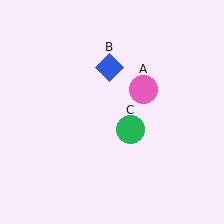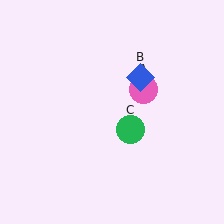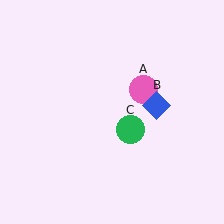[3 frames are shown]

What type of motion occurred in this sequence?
The blue diamond (object B) rotated clockwise around the center of the scene.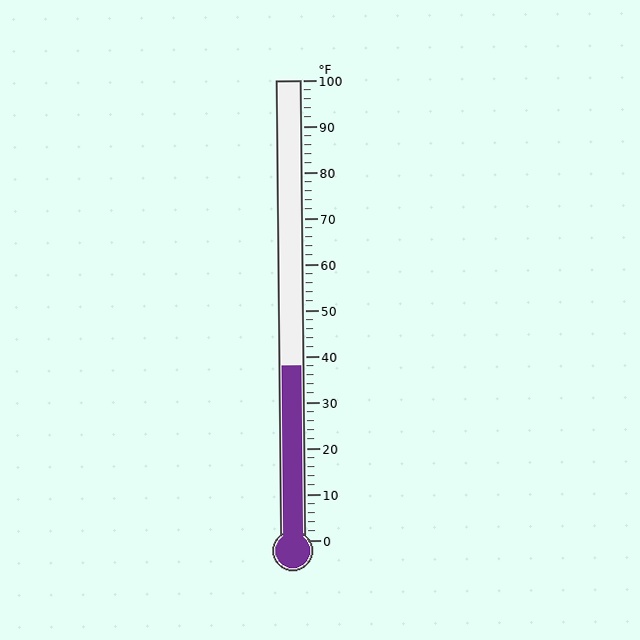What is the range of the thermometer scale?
The thermometer scale ranges from 0°F to 100°F.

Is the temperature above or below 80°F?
The temperature is below 80°F.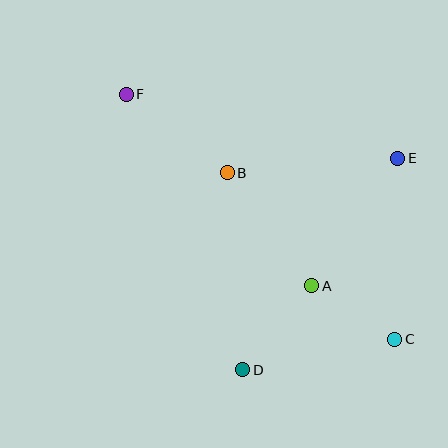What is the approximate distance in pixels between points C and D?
The distance between C and D is approximately 155 pixels.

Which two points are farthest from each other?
Points C and F are farthest from each other.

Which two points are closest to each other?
Points A and C are closest to each other.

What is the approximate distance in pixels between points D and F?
The distance between D and F is approximately 299 pixels.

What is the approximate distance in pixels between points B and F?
The distance between B and F is approximately 128 pixels.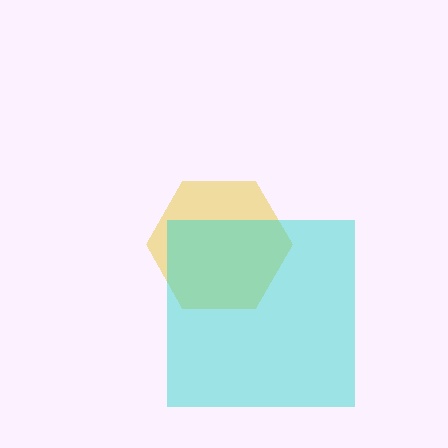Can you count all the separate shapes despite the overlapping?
Yes, there are 2 separate shapes.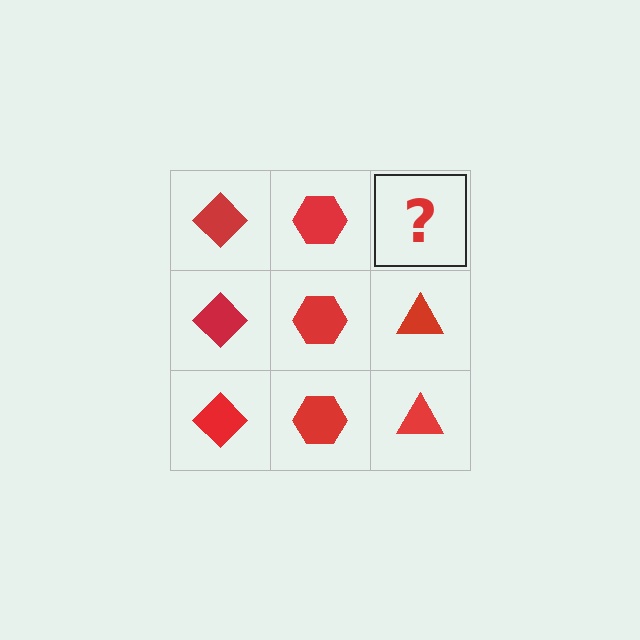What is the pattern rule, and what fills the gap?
The rule is that each column has a consistent shape. The gap should be filled with a red triangle.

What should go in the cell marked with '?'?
The missing cell should contain a red triangle.